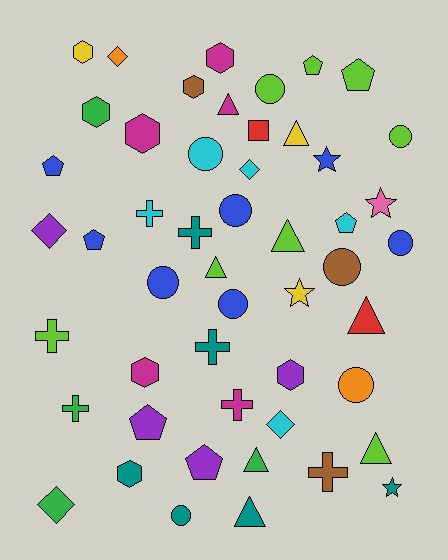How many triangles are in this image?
There are 8 triangles.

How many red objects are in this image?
There are 2 red objects.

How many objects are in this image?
There are 50 objects.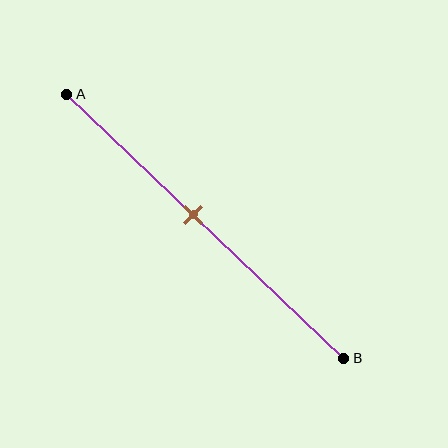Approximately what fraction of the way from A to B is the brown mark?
The brown mark is approximately 45% of the way from A to B.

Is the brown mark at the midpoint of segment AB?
No, the mark is at about 45% from A, not at the 50% midpoint.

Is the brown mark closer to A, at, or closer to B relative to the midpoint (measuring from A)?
The brown mark is closer to point A than the midpoint of segment AB.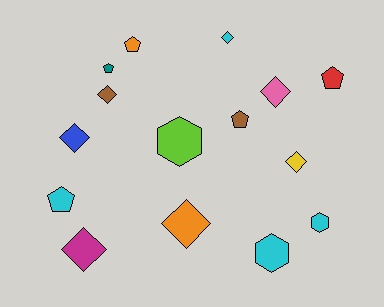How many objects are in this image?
There are 15 objects.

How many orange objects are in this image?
There are 2 orange objects.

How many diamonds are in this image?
There are 7 diamonds.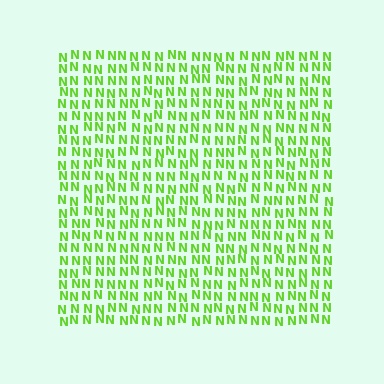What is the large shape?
The large shape is a square.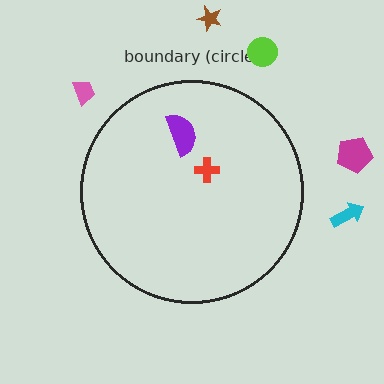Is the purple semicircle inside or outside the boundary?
Inside.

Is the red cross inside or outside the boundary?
Inside.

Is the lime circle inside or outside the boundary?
Outside.